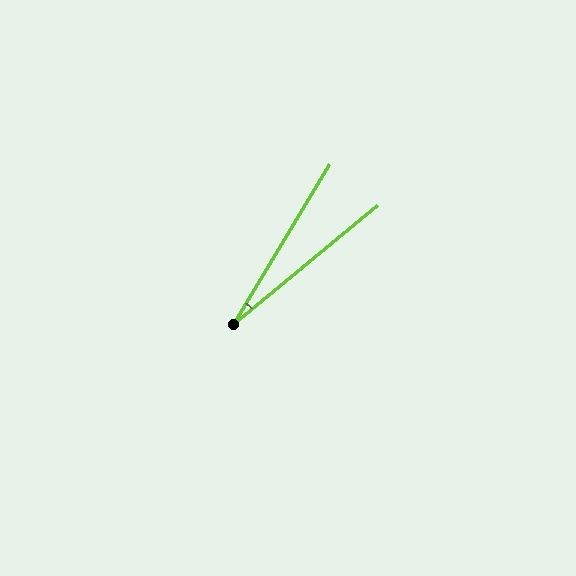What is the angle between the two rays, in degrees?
Approximately 19 degrees.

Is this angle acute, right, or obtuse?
It is acute.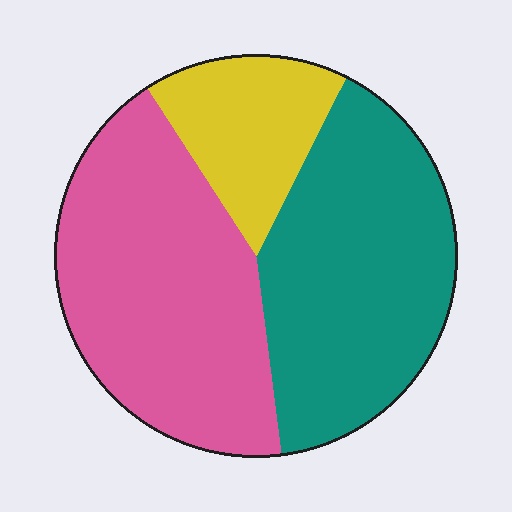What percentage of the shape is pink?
Pink covers 43% of the shape.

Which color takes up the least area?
Yellow, at roughly 15%.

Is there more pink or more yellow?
Pink.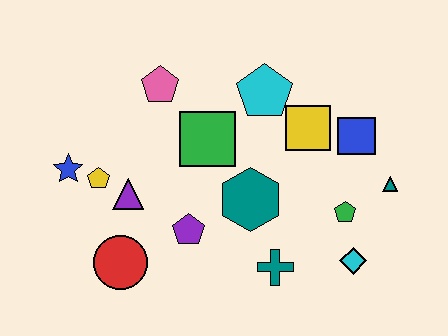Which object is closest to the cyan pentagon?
The yellow square is closest to the cyan pentagon.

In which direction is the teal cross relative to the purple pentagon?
The teal cross is to the right of the purple pentagon.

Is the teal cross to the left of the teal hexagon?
No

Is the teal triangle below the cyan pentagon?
Yes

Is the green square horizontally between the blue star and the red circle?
No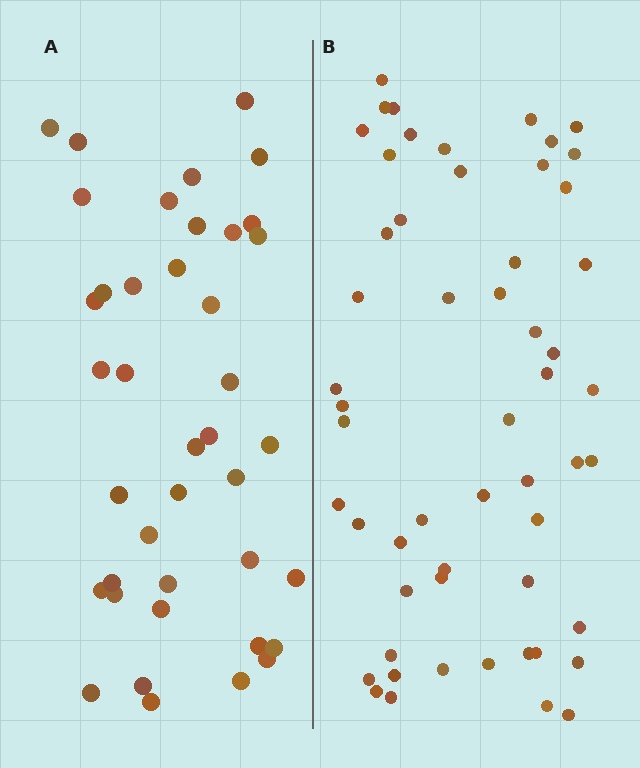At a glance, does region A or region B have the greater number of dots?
Region B (the right region) has more dots.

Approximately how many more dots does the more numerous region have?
Region B has approximately 15 more dots than region A.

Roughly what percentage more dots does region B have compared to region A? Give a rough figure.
About 40% more.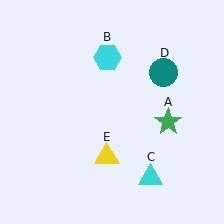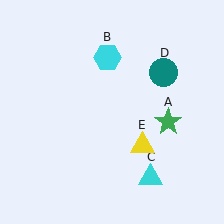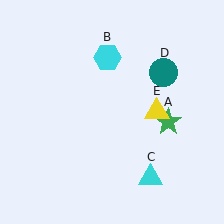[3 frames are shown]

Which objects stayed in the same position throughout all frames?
Green star (object A) and cyan hexagon (object B) and cyan triangle (object C) and teal circle (object D) remained stationary.